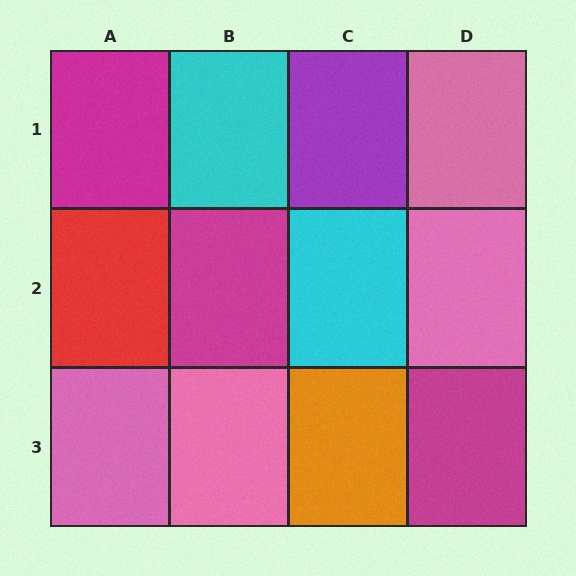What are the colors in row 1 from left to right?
Magenta, cyan, purple, pink.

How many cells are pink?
4 cells are pink.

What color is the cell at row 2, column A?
Red.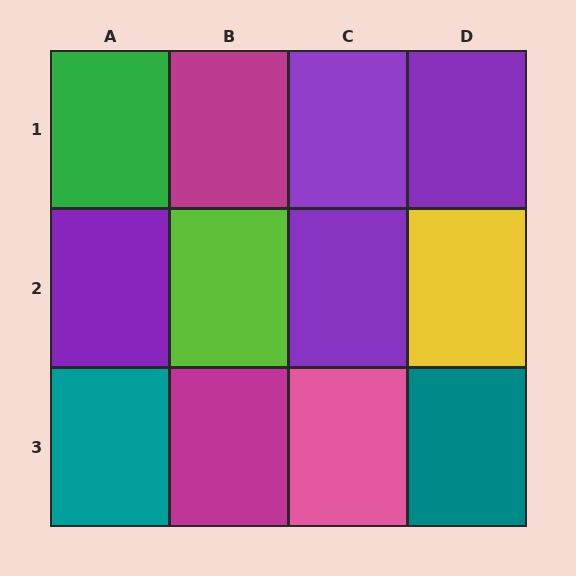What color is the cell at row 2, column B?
Lime.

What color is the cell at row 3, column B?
Magenta.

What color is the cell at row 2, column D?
Yellow.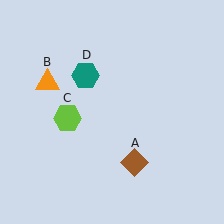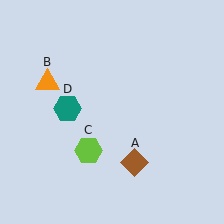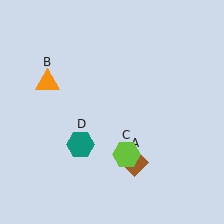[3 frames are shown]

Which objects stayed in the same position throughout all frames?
Brown diamond (object A) and orange triangle (object B) remained stationary.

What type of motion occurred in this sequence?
The lime hexagon (object C), teal hexagon (object D) rotated counterclockwise around the center of the scene.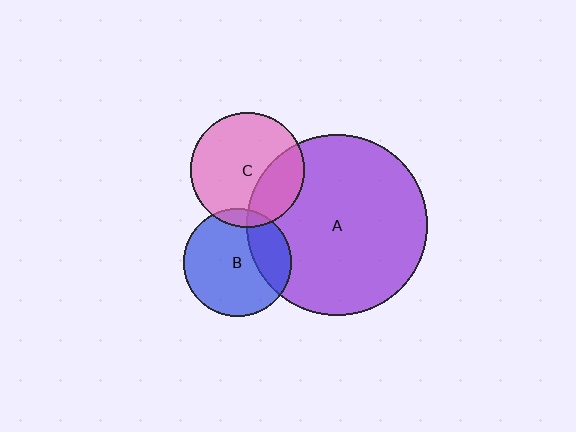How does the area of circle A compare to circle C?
Approximately 2.5 times.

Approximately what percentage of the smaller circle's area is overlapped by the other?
Approximately 30%.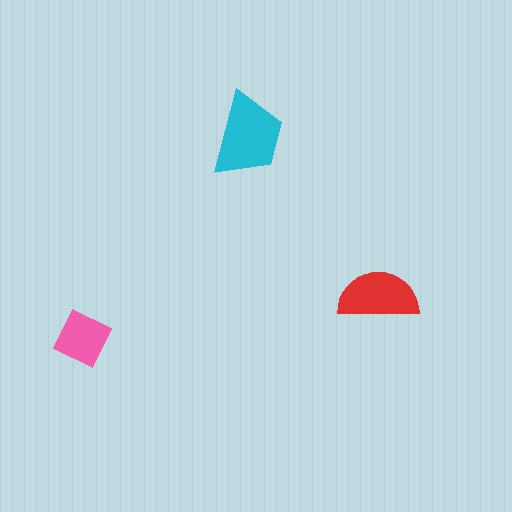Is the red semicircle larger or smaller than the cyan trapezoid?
Smaller.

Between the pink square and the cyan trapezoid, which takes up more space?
The cyan trapezoid.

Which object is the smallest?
The pink square.